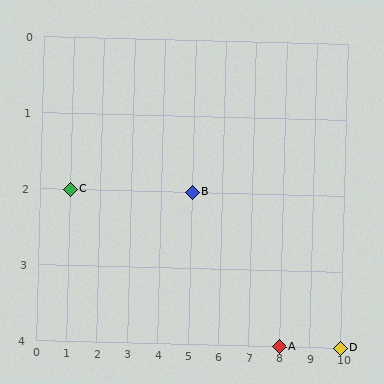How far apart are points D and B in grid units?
Points D and B are 5 columns and 2 rows apart (about 5.4 grid units diagonally).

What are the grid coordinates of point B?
Point B is at grid coordinates (5, 2).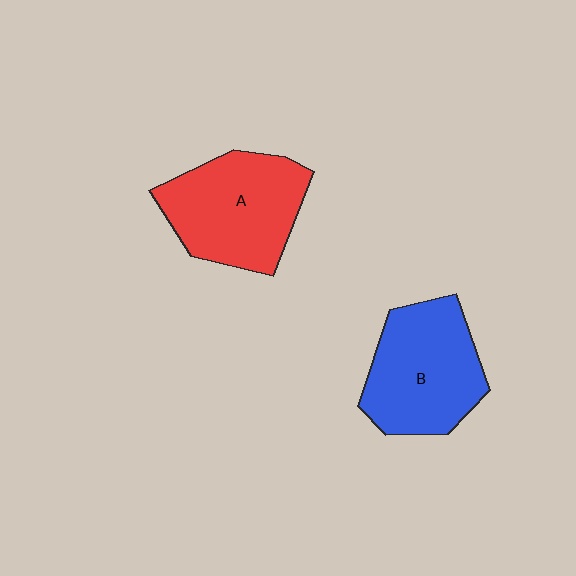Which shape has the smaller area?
Shape B (blue).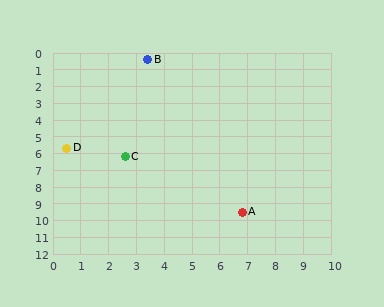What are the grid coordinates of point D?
Point D is at approximately (0.5, 5.7).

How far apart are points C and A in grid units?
Points C and A are about 5.3 grid units apart.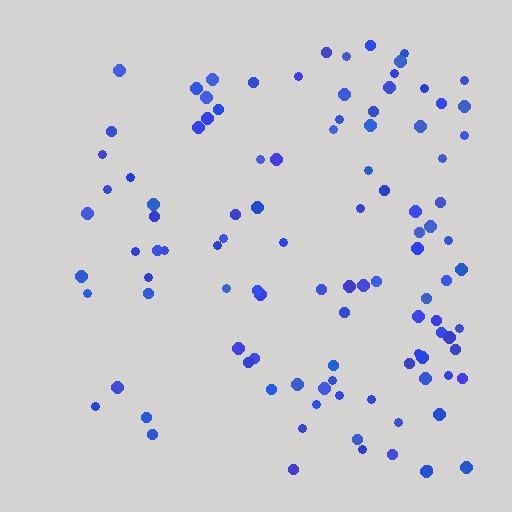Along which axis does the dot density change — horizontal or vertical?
Horizontal.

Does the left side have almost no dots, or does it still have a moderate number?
Still a moderate number, just noticeably fewer than the right.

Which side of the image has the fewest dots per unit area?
The left.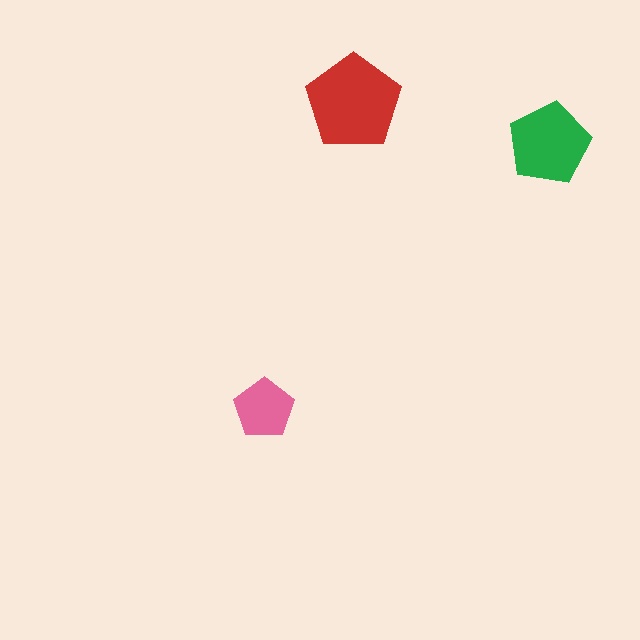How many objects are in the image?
There are 3 objects in the image.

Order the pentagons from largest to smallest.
the red one, the green one, the pink one.